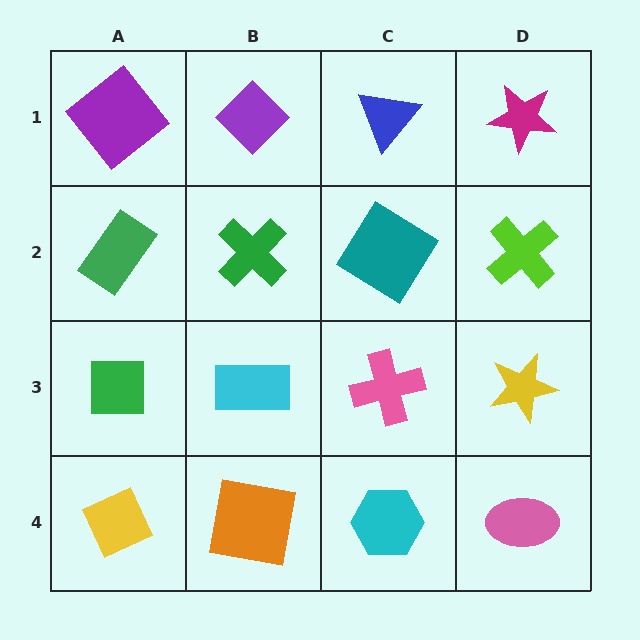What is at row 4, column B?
An orange square.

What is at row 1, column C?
A blue triangle.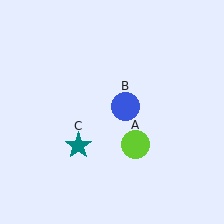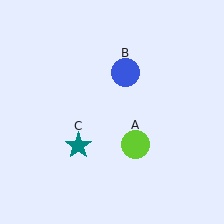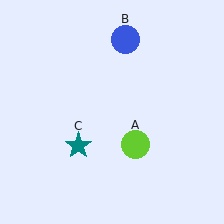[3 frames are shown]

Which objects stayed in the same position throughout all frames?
Lime circle (object A) and teal star (object C) remained stationary.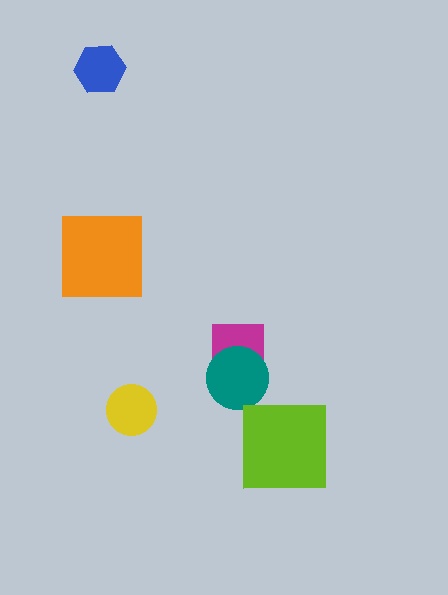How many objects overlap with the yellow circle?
0 objects overlap with the yellow circle.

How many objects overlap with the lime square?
0 objects overlap with the lime square.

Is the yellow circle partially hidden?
No, no other shape covers it.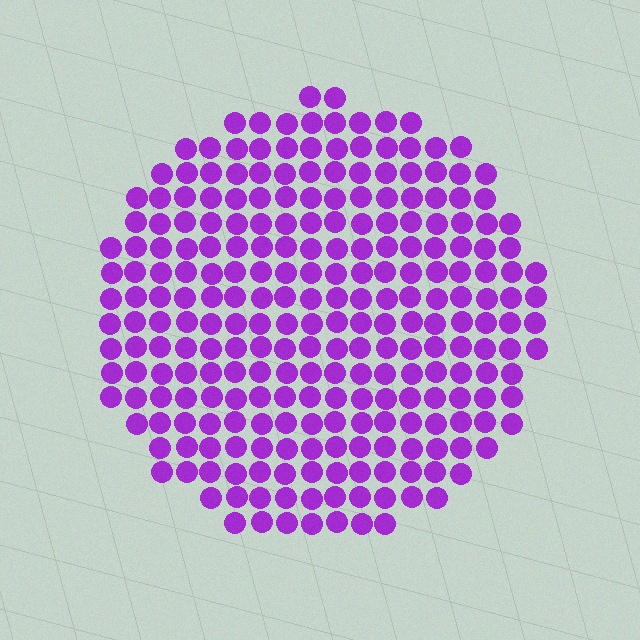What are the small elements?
The small elements are circles.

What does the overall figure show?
The overall figure shows a circle.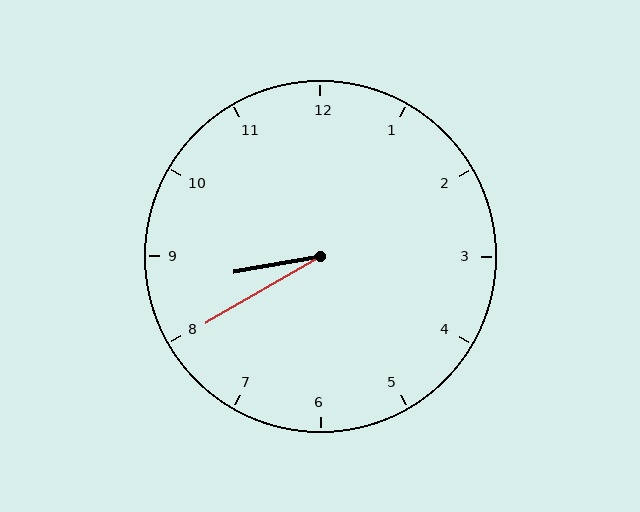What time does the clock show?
8:40.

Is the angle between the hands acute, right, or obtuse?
It is acute.